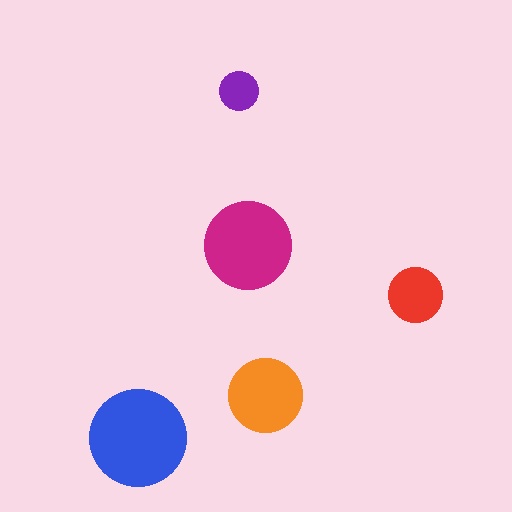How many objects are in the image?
There are 5 objects in the image.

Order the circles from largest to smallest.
the blue one, the magenta one, the orange one, the red one, the purple one.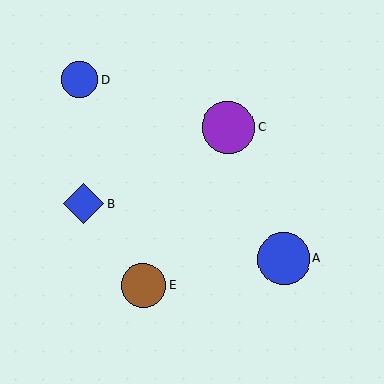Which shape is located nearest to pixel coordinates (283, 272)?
The blue circle (labeled A) at (284, 259) is nearest to that location.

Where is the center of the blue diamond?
The center of the blue diamond is at (84, 203).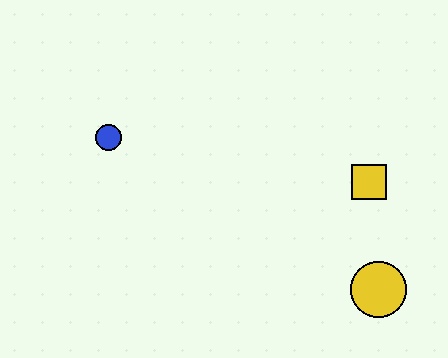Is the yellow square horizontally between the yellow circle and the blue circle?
Yes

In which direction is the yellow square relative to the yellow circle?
The yellow square is above the yellow circle.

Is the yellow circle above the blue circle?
No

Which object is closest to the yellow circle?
The yellow square is closest to the yellow circle.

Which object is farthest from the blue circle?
The yellow circle is farthest from the blue circle.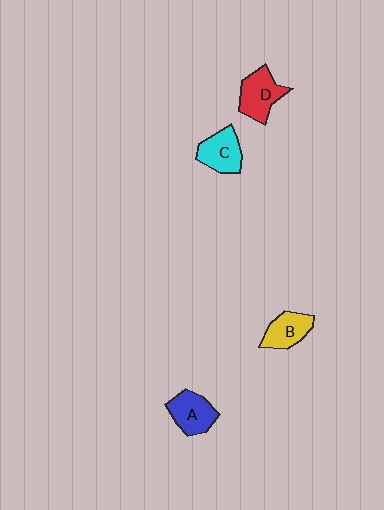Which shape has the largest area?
Shape D (red).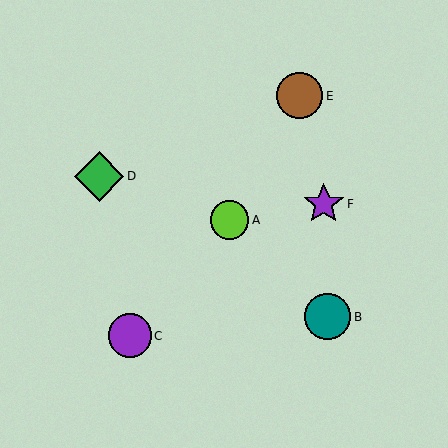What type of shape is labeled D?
Shape D is a green diamond.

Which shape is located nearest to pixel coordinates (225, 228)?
The lime circle (labeled A) at (229, 220) is nearest to that location.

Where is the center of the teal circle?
The center of the teal circle is at (328, 316).